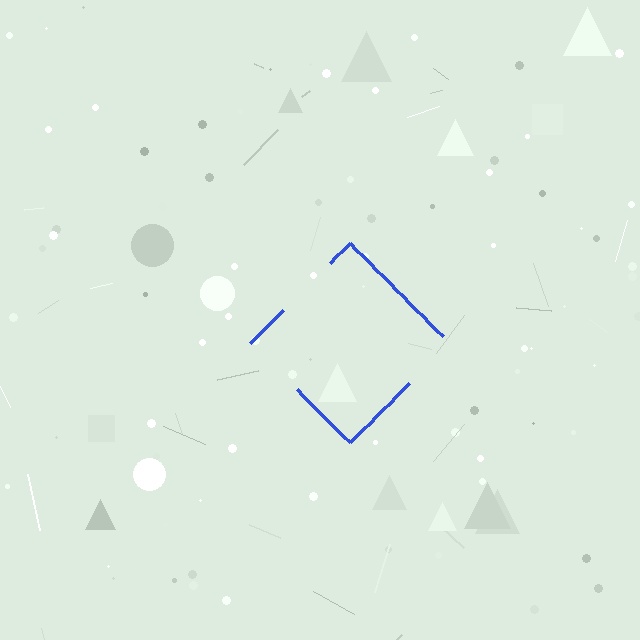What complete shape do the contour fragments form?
The contour fragments form a diamond.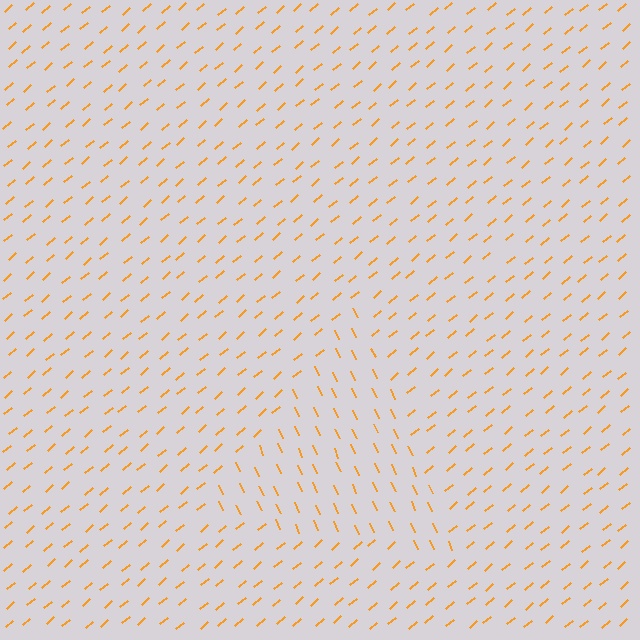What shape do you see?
I see a triangle.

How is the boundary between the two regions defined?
The boundary is defined purely by a change in line orientation (approximately 74 degrees difference). All lines are the same color and thickness.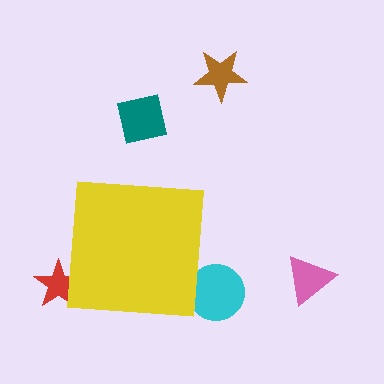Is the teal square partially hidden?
No, the teal square is fully visible.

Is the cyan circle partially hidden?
Yes, the cyan circle is partially hidden behind the yellow square.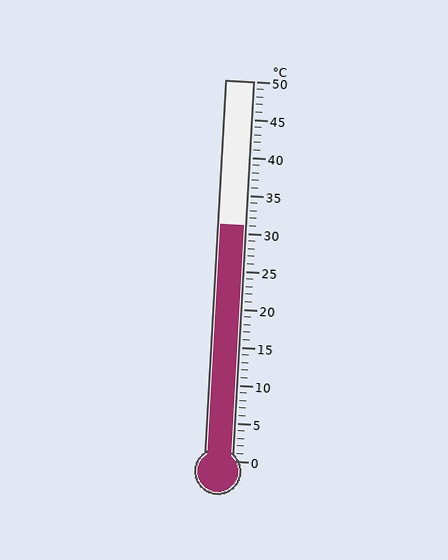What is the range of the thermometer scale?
The thermometer scale ranges from 0°C to 50°C.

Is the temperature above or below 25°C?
The temperature is above 25°C.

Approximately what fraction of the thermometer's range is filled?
The thermometer is filled to approximately 60% of its range.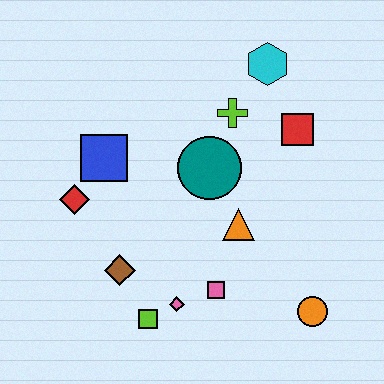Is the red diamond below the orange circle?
No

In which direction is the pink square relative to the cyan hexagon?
The pink square is below the cyan hexagon.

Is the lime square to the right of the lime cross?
No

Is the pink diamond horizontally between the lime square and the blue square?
No